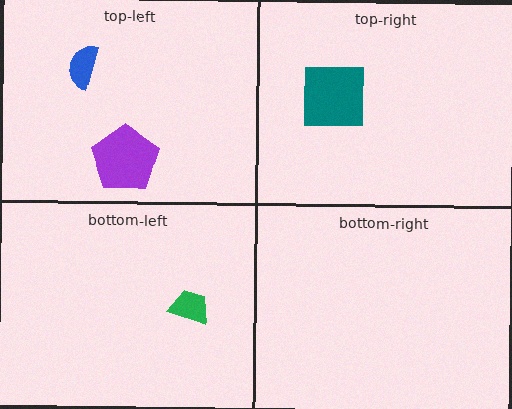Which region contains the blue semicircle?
The top-left region.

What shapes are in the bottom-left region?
The green trapezoid.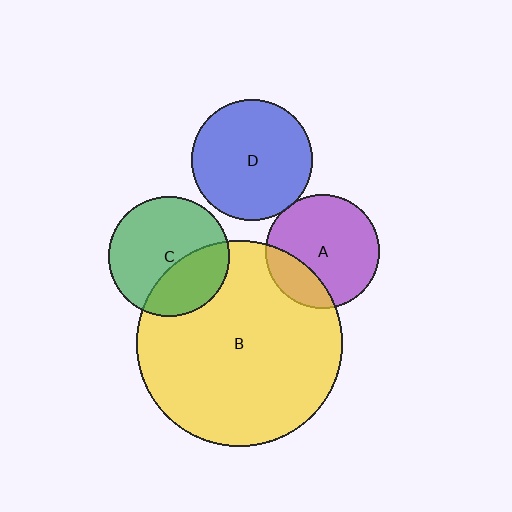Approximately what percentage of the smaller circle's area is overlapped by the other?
Approximately 35%.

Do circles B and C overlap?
Yes.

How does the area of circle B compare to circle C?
Approximately 2.9 times.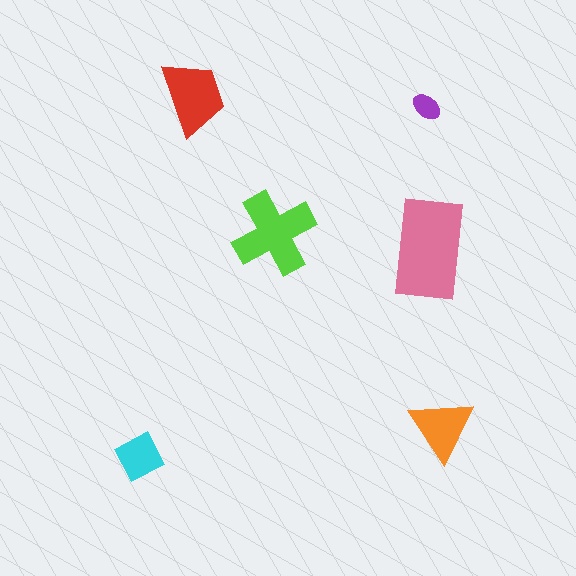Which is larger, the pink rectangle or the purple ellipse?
The pink rectangle.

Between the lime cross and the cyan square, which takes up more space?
The lime cross.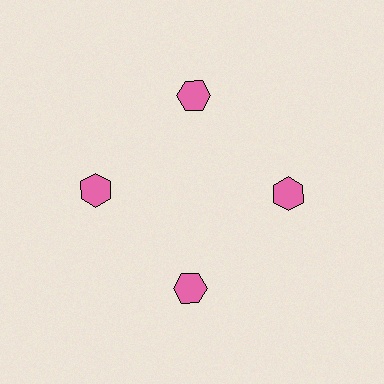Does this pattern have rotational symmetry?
Yes, this pattern has 4-fold rotational symmetry. It looks the same after rotating 90 degrees around the center.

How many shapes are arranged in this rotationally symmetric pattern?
There are 4 shapes, arranged in 4 groups of 1.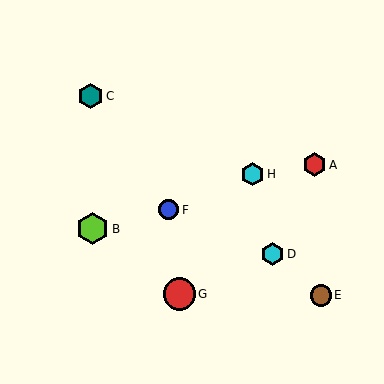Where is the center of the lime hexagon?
The center of the lime hexagon is at (92, 229).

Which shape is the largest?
The lime hexagon (labeled B) is the largest.